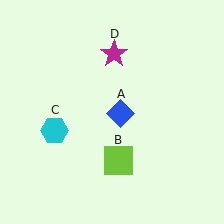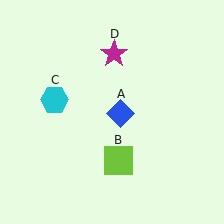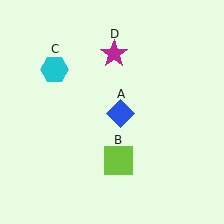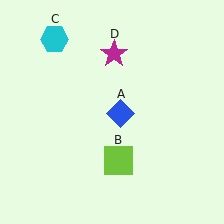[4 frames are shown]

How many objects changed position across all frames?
1 object changed position: cyan hexagon (object C).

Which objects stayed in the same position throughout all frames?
Blue diamond (object A) and lime square (object B) and magenta star (object D) remained stationary.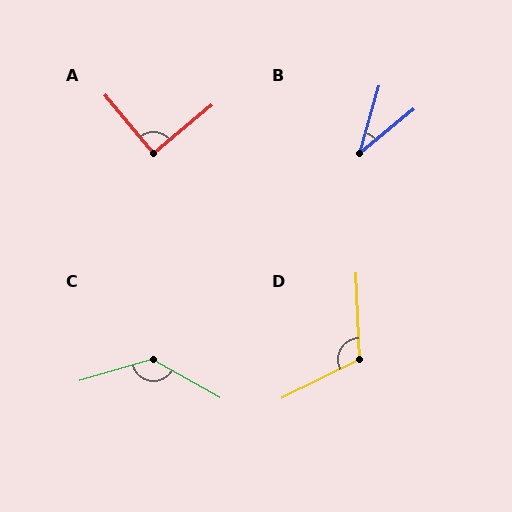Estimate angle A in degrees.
Approximately 90 degrees.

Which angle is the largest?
C, at approximately 134 degrees.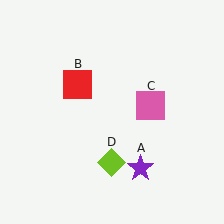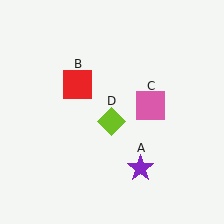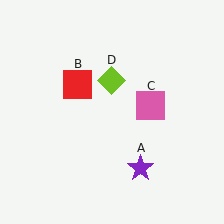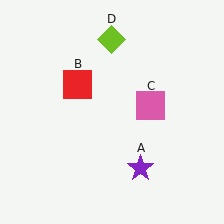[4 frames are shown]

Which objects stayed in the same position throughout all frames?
Purple star (object A) and red square (object B) and pink square (object C) remained stationary.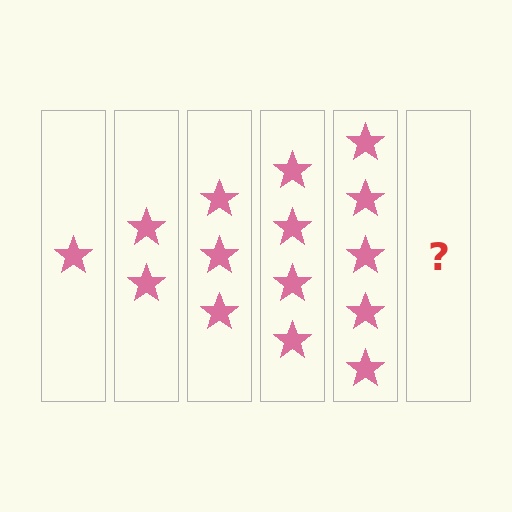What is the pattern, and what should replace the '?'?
The pattern is that each step adds one more star. The '?' should be 6 stars.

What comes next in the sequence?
The next element should be 6 stars.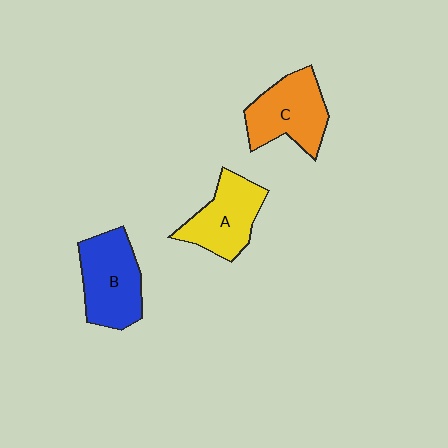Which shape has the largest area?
Shape B (blue).